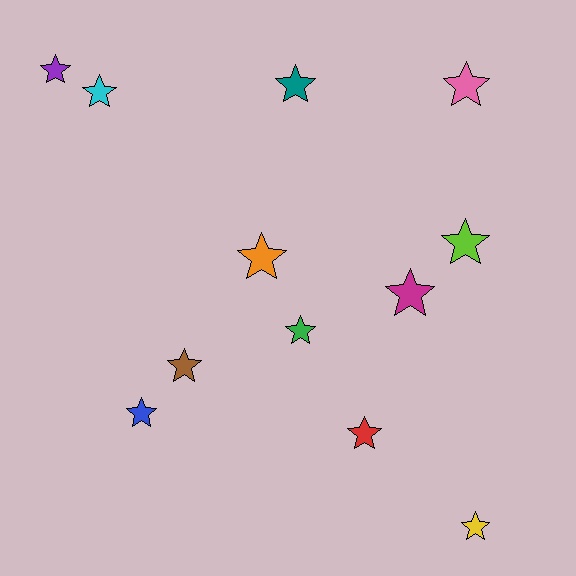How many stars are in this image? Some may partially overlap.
There are 12 stars.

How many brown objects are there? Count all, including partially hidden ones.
There is 1 brown object.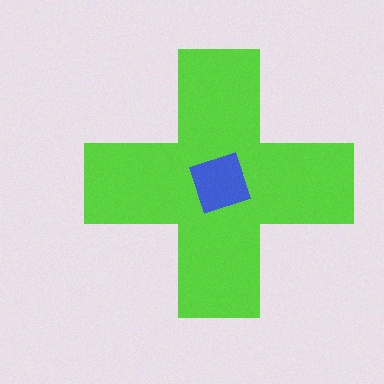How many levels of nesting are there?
2.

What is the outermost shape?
The lime cross.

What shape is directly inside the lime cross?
The blue diamond.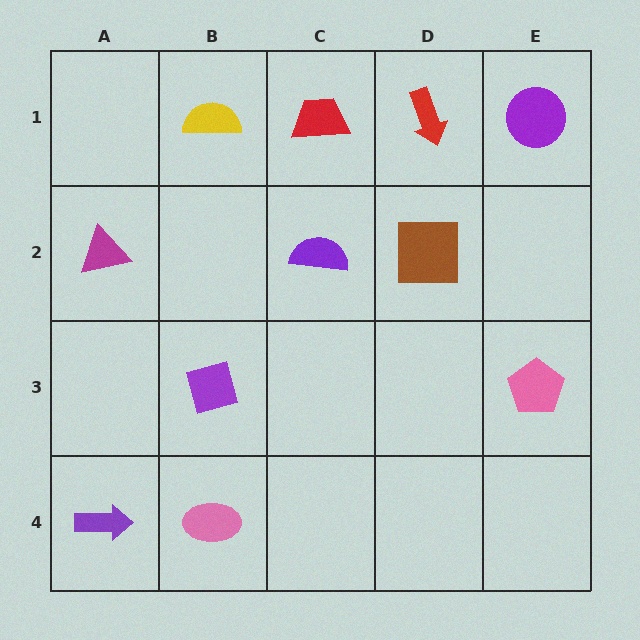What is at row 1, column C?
A red trapezoid.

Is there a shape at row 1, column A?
No, that cell is empty.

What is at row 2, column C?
A purple semicircle.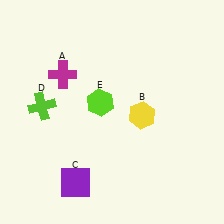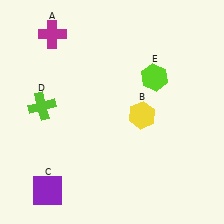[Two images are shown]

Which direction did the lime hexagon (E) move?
The lime hexagon (E) moved right.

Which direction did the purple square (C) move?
The purple square (C) moved left.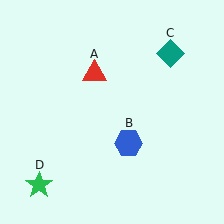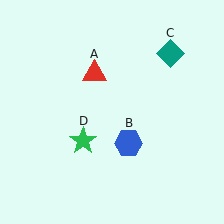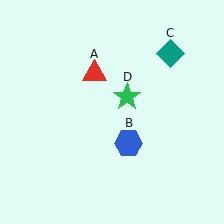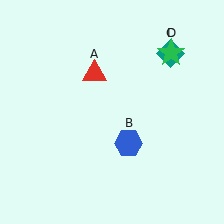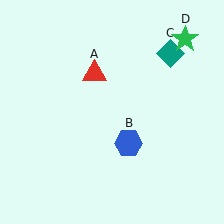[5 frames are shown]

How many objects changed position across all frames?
1 object changed position: green star (object D).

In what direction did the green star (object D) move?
The green star (object D) moved up and to the right.